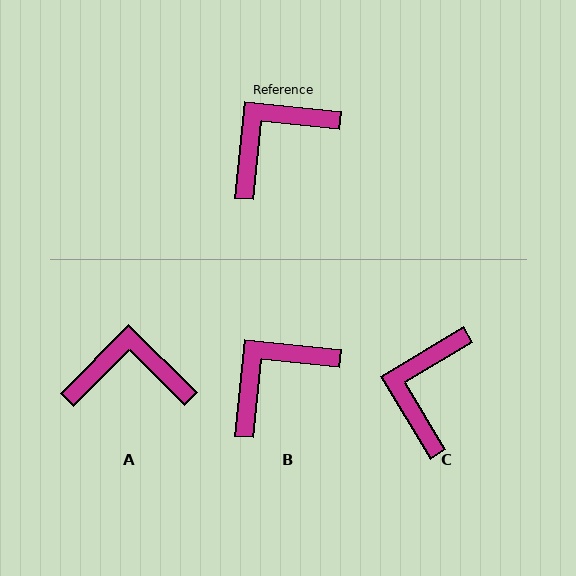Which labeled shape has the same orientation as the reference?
B.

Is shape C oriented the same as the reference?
No, it is off by about 37 degrees.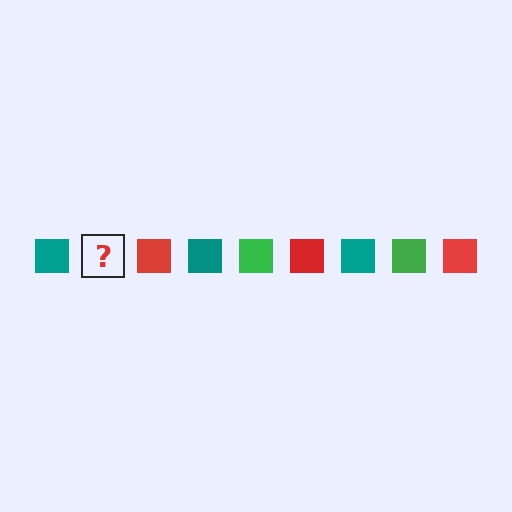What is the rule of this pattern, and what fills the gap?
The rule is that the pattern cycles through teal, green, red squares. The gap should be filled with a green square.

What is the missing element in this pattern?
The missing element is a green square.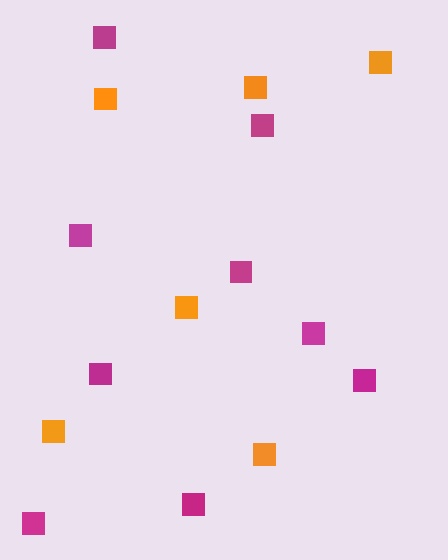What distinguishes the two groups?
There are 2 groups: one group of magenta squares (9) and one group of orange squares (6).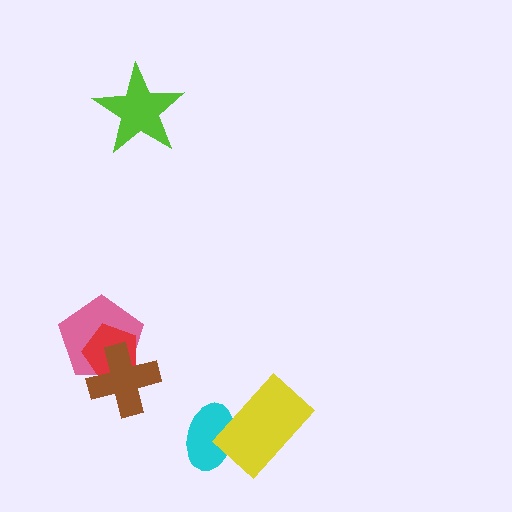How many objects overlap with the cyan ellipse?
1 object overlaps with the cyan ellipse.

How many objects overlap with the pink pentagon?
2 objects overlap with the pink pentagon.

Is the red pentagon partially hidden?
Yes, it is partially covered by another shape.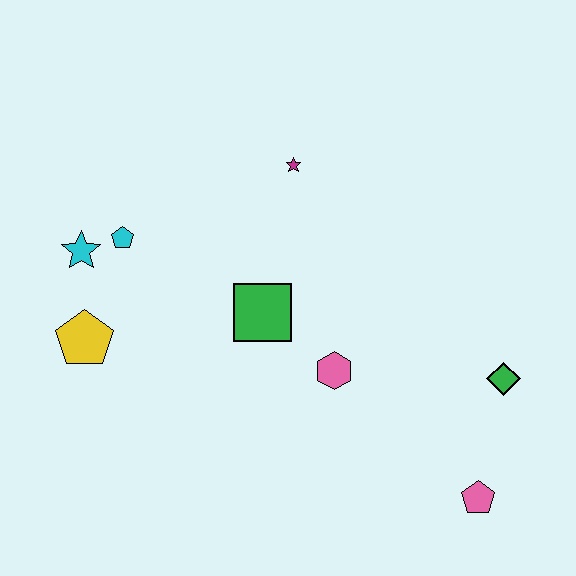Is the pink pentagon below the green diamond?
Yes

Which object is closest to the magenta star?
The green square is closest to the magenta star.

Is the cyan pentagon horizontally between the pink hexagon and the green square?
No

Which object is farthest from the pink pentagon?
The cyan star is farthest from the pink pentagon.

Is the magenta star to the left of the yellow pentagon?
No